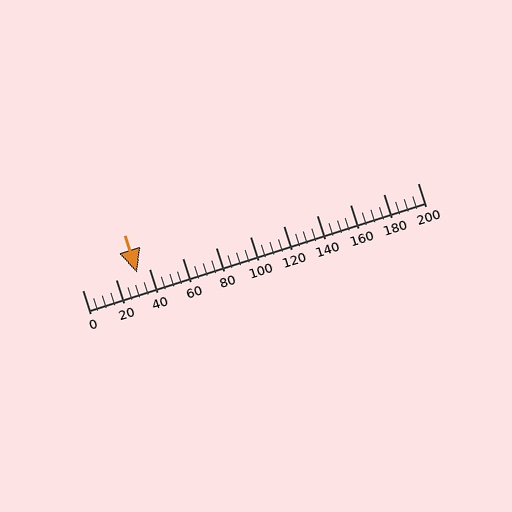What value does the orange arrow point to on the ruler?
The orange arrow points to approximately 33.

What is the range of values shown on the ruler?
The ruler shows values from 0 to 200.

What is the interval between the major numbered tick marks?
The major tick marks are spaced 20 units apart.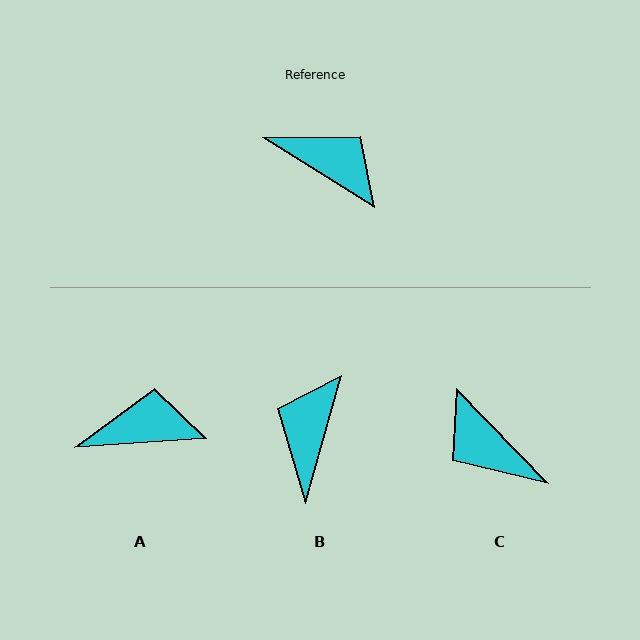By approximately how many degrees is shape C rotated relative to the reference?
Approximately 166 degrees counter-clockwise.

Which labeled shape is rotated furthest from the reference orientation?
C, about 166 degrees away.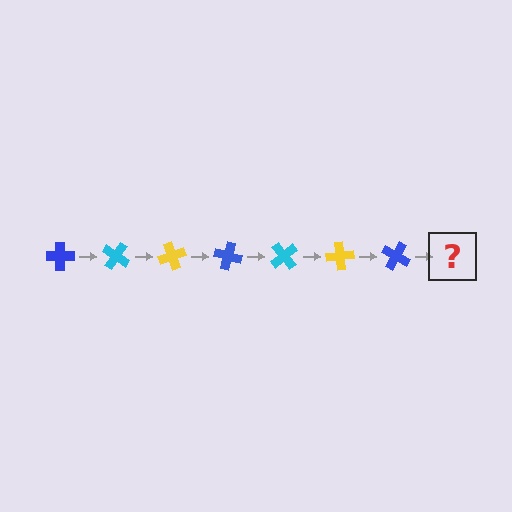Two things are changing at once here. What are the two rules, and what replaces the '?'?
The two rules are that it rotates 35 degrees each step and the color cycles through blue, cyan, and yellow. The '?' should be a cyan cross, rotated 245 degrees from the start.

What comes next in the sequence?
The next element should be a cyan cross, rotated 245 degrees from the start.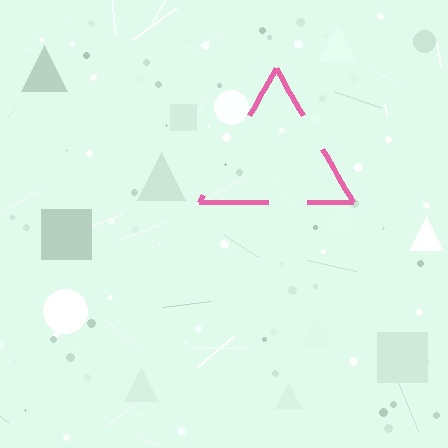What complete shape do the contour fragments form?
The contour fragments form a triangle.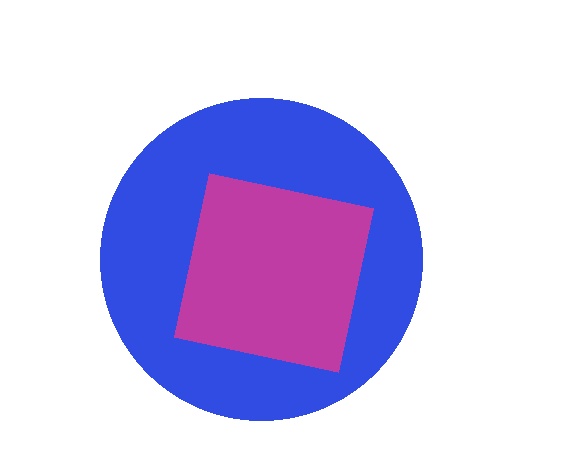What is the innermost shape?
The magenta square.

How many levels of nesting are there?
2.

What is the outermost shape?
The blue circle.